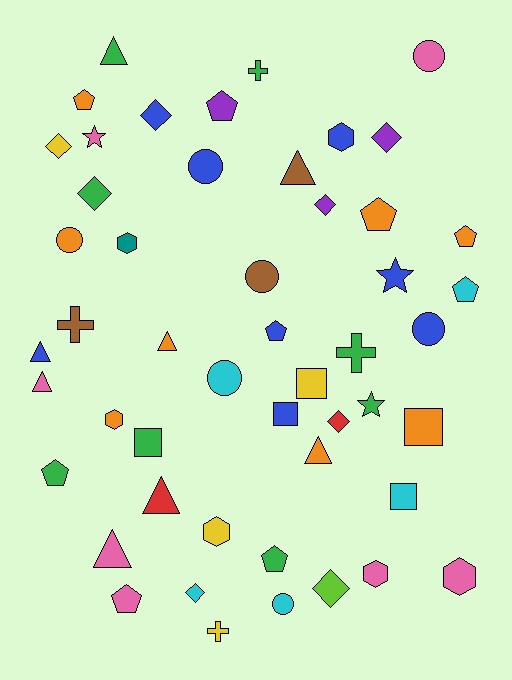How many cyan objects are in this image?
There are 5 cyan objects.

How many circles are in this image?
There are 7 circles.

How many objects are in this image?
There are 50 objects.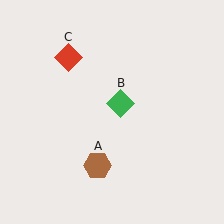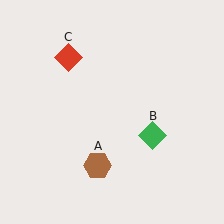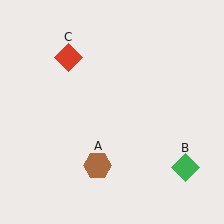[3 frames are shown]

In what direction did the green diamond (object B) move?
The green diamond (object B) moved down and to the right.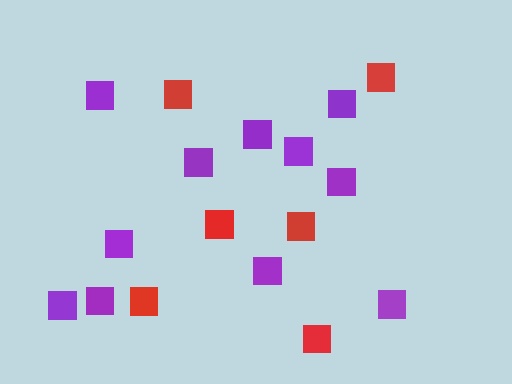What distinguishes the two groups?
There are 2 groups: one group of red squares (6) and one group of purple squares (11).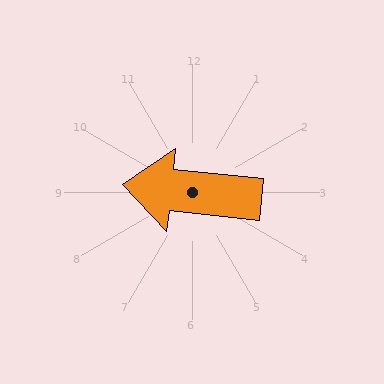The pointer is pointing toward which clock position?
Roughly 9 o'clock.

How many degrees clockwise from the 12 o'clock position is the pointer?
Approximately 276 degrees.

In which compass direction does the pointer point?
West.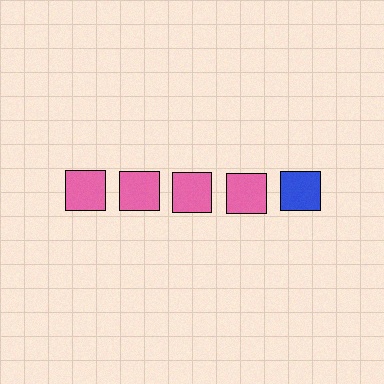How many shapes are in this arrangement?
There are 5 shapes arranged in a grid pattern.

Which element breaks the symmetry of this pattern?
The blue square in the top row, rightmost column breaks the symmetry. All other shapes are pink squares.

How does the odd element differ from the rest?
It has a different color: blue instead of pink.